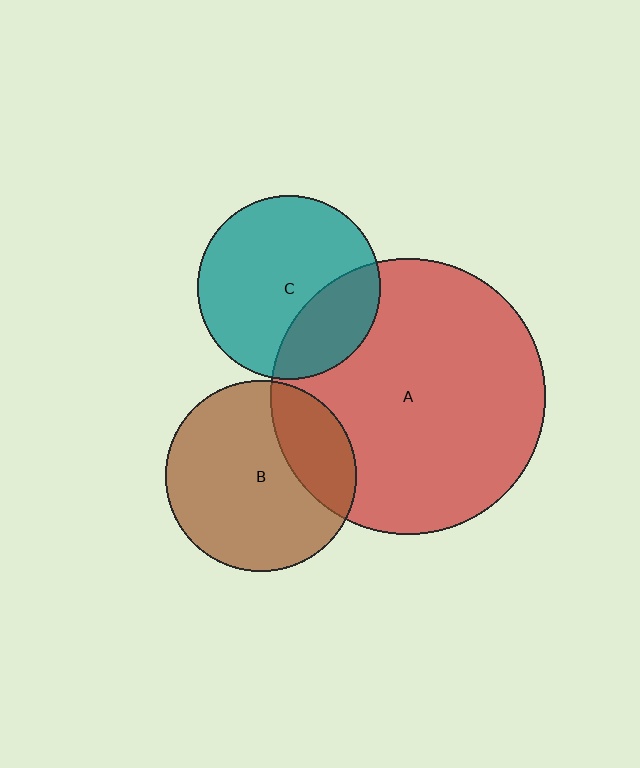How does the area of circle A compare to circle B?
Approximately 2.1 times.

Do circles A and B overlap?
Yes.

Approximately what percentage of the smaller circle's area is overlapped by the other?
Approximately 25%.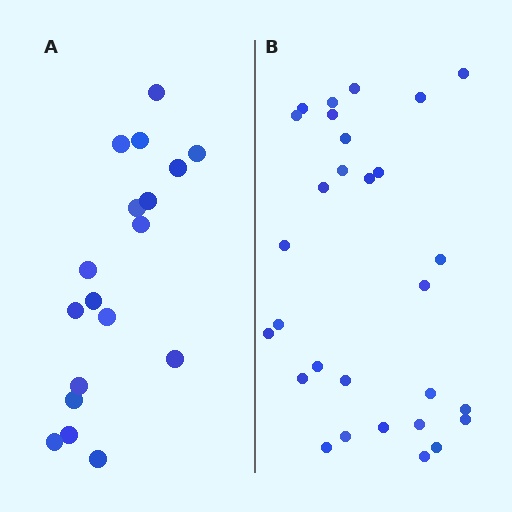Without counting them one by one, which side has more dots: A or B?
Region B (the right region) has more dots.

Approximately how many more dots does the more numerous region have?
Region B has roughly 12 or so more dots than region A.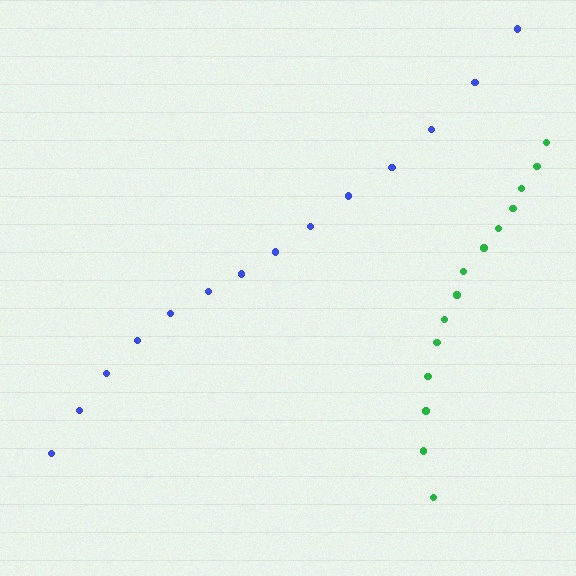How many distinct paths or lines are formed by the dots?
There are 2 distinct paths.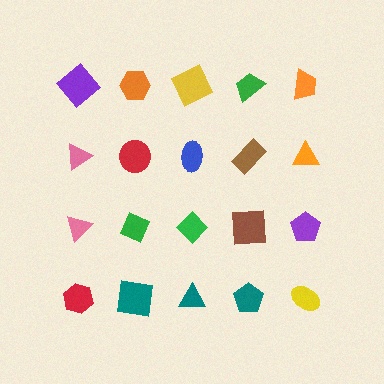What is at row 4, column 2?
A teal square.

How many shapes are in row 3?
5 shapes.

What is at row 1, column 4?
A green trapezoid.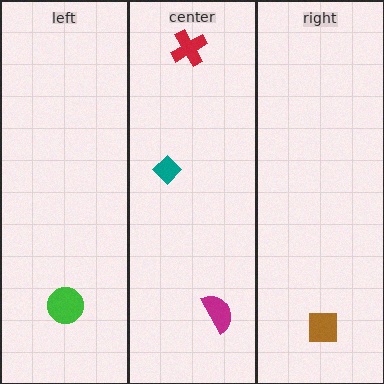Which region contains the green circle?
The left region.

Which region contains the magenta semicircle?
The center region.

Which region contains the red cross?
The center region.